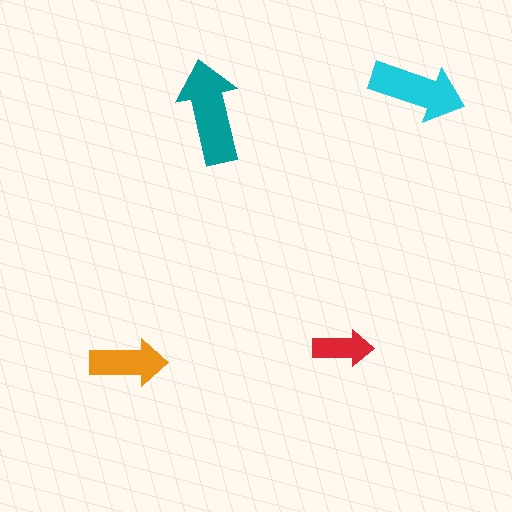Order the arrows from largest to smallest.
the teal one, the cyan one, the orange one, the red one.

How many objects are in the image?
There are 4 objects in the image.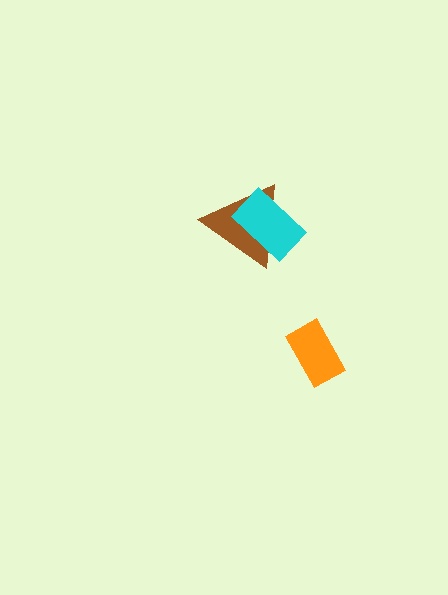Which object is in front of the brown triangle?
The cyan rectangle is in front of the brown triangle.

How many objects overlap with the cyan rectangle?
1 object overlaps with the cyan rectangle.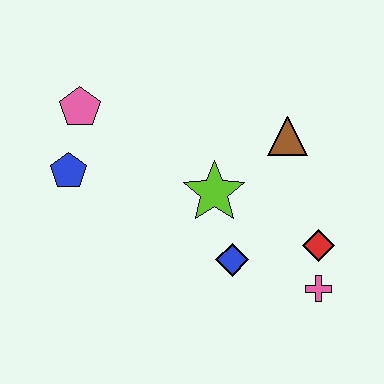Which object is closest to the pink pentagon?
The blue pentagon is closest to the pink pentagon.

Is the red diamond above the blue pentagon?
No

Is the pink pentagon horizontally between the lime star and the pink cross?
No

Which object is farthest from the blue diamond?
The pink pentagon is farthest from the blue diamond.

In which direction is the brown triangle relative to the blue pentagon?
The brown triangle is to the right of the blue pentagon.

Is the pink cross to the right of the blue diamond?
Yes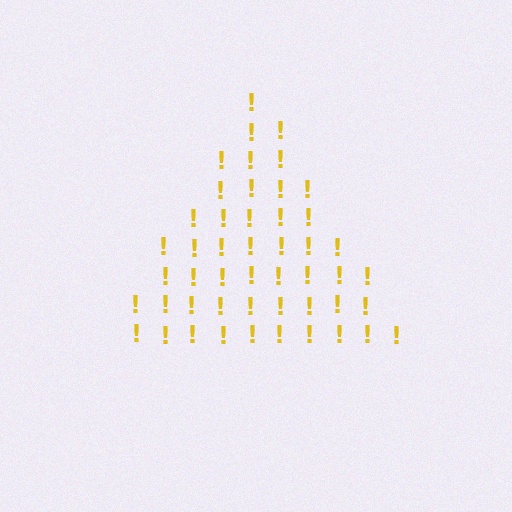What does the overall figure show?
The overall figure shows a triangle.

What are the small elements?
The small elements are exclamation marks.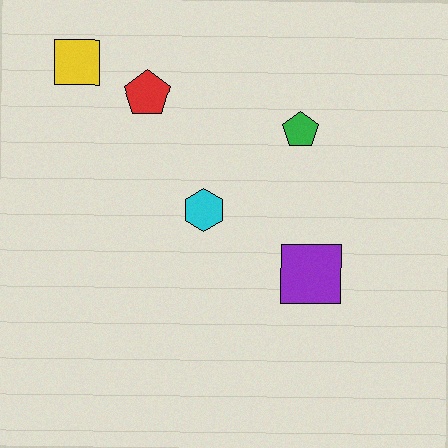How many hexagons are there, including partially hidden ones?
There is 1 hexagon.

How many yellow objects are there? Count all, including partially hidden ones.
There is 1 yellow object.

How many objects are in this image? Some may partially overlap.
There are 5 objects.